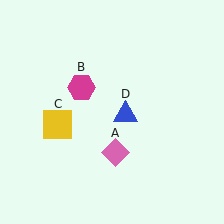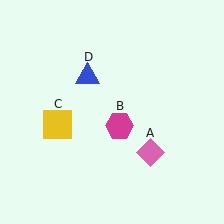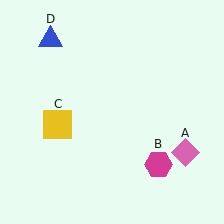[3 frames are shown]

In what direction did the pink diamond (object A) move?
The pink diamond (object A) moved right.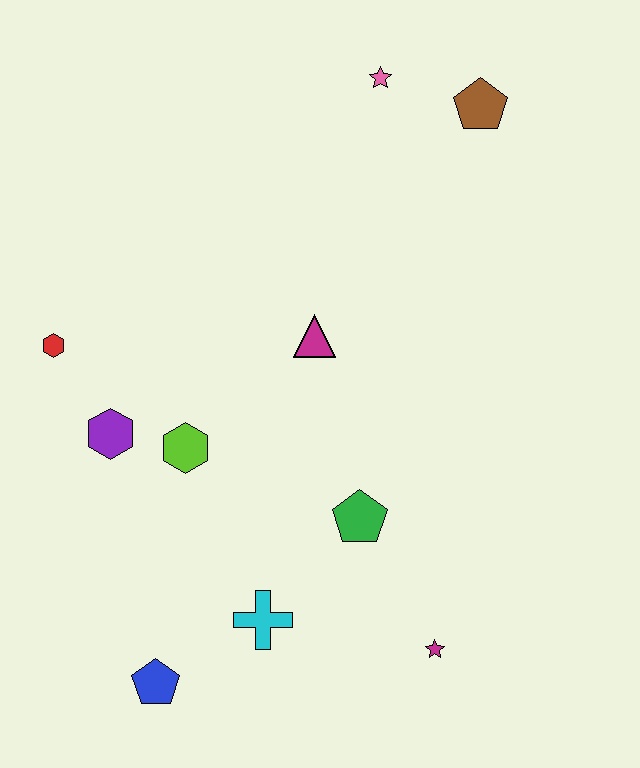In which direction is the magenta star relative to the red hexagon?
The magenta star is to the right of the red hexagon.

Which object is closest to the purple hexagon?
The lime hexagon is closest to the purple hexagon.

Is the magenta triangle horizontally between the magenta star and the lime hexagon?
Yes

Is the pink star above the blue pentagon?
Yes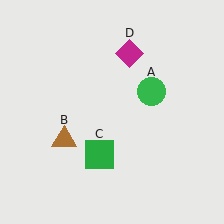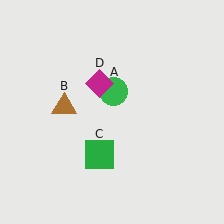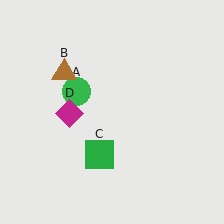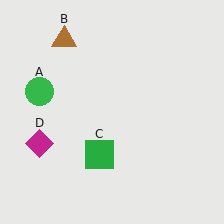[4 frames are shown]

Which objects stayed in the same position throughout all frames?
Green square (object C) remained stationary.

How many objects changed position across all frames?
3 objects changed position: green circle (object A), brown triangle (object B), magenta diamond (object D).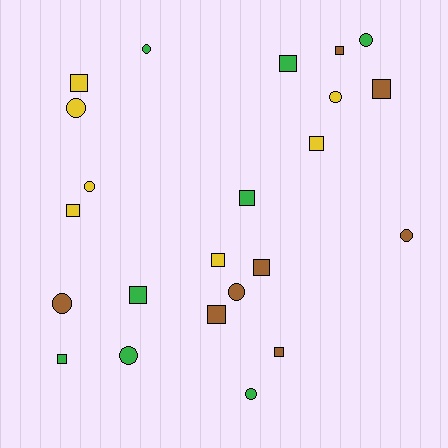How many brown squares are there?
There are 5 brown squares.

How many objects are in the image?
There are 23 objects.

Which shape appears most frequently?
Square, with 13 objects.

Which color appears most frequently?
Green, with 8 objects.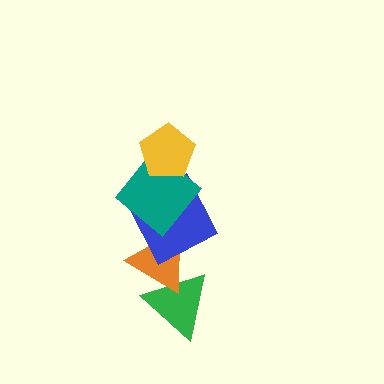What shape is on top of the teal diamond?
The yellow pentagon is on top of the teal diamond.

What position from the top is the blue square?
The blue square is 3rd from the top.